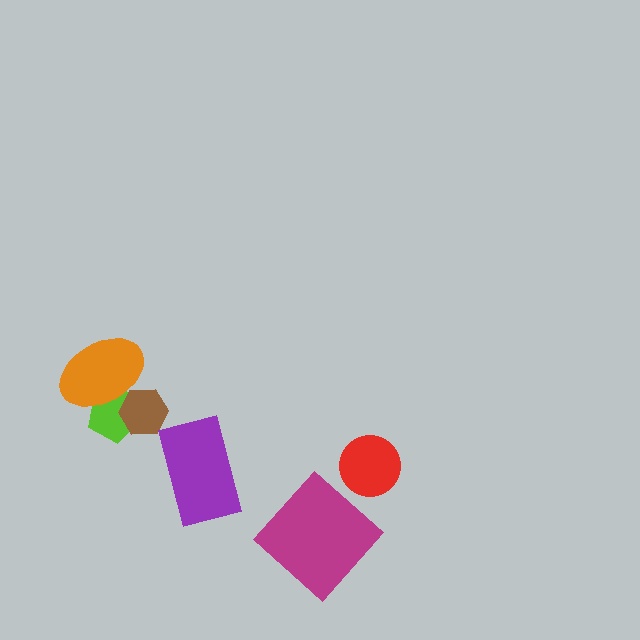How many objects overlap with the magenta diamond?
0 objects overlap with the magenta diamond.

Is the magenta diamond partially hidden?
No, no other shape covers it.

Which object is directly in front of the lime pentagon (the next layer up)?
The orange ellipse is directly in front of the lime pentagon.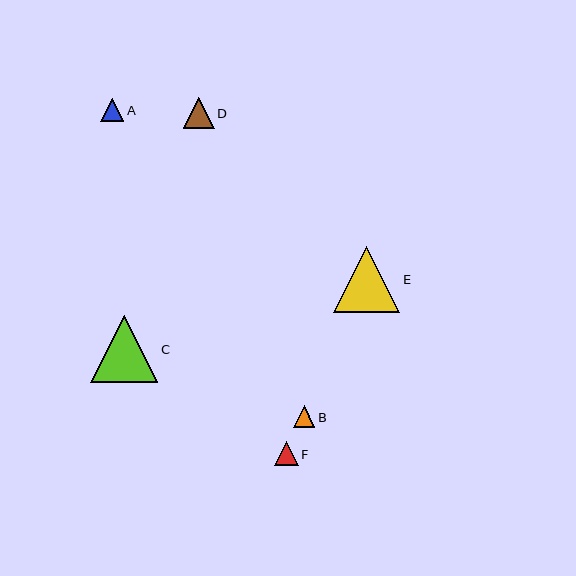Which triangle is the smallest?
Triangle B is the smallest with a size of approximately 21 pixels.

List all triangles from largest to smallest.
From largest to smallest: C, E, D, F, A, B.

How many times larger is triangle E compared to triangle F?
Triangle E is approximately 2.7 times the size of triangle F.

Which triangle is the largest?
Triangle C is the largest with a size of approximately 67 pixels.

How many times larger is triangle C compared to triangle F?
Triangle C is approximately 2.8 times the size of triangle F.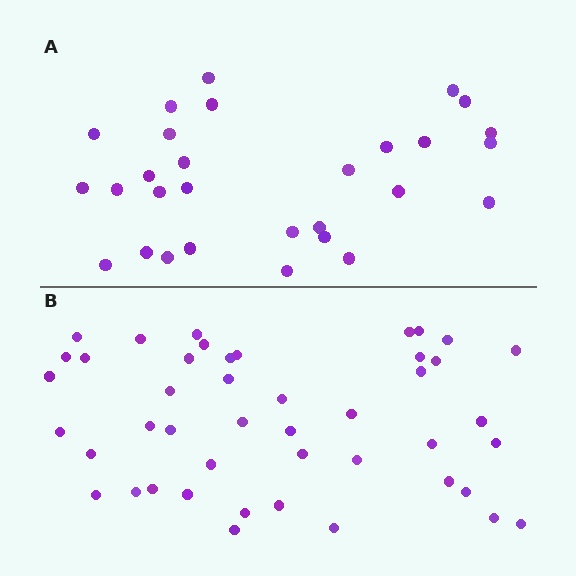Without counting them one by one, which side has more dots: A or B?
Region B (the bottom region) has more dots.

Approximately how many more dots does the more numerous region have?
Region B has approximately 15 more dots than region A.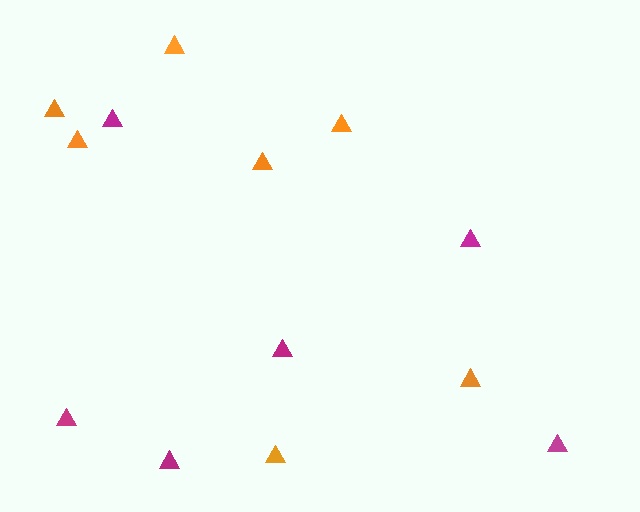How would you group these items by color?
There are 2 groups: one group of magenta triangles (6) and one group of orange triangles (7).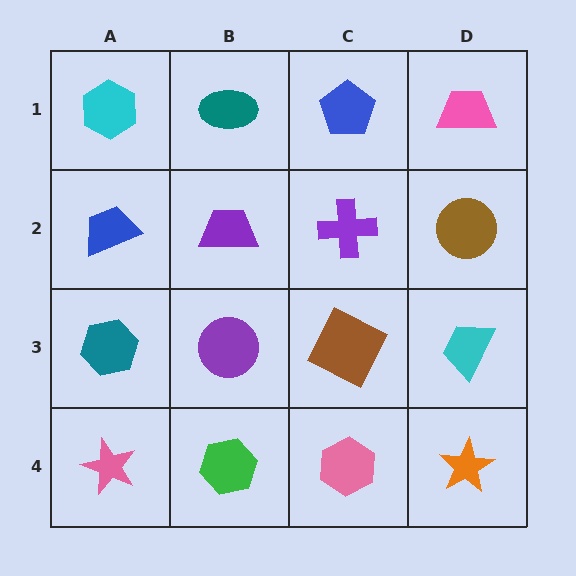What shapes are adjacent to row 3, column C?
A purple cross (row 2, column C), a pink hexagon (row 4, column C), a purple circle (row 3, column B), a cyan trapezoid (row 3, column D).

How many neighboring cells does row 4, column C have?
3.